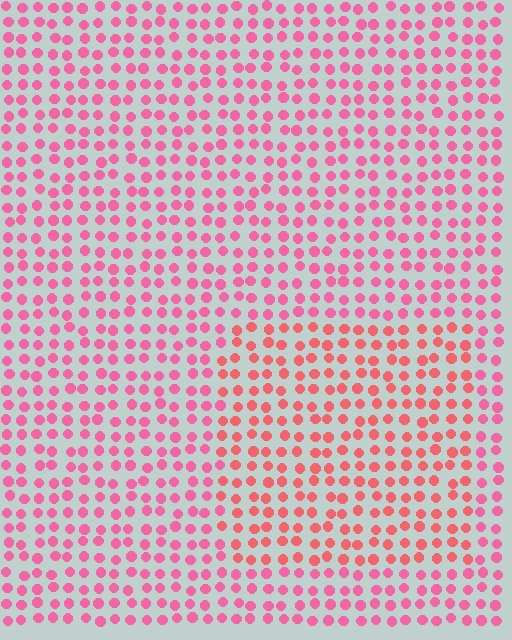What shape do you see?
I see a rectangle.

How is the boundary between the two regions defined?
The boundary is defined purely by a slight shift in hue (about 23 degrees). Spacing, size, and orientation are identical on both sides.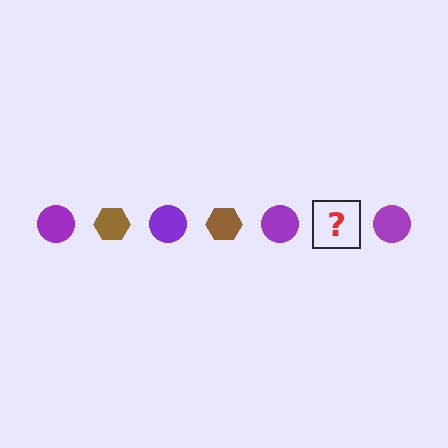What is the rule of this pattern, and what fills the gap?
The rule is that the pattern alternates between purple circle and brown hexagon. The gap should be filled with a brown hexagon.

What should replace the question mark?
The question mark should be replaced with a brown hexagon.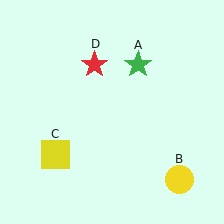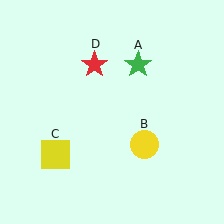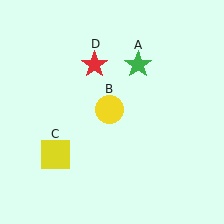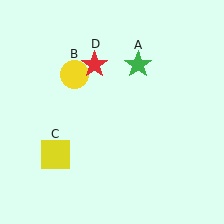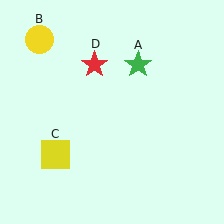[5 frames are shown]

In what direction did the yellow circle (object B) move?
The yellow circle (object B) moved up and to the left.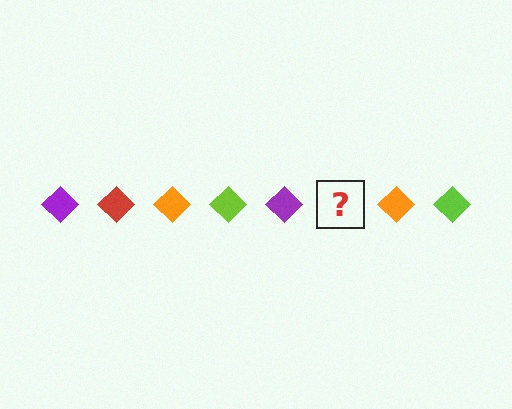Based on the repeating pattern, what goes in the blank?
The blank should be a red diamond.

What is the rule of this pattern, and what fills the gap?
The rule is that the pattern cycles through purple, red, orange, lime diamonds. The gap should be filled with a red diamond.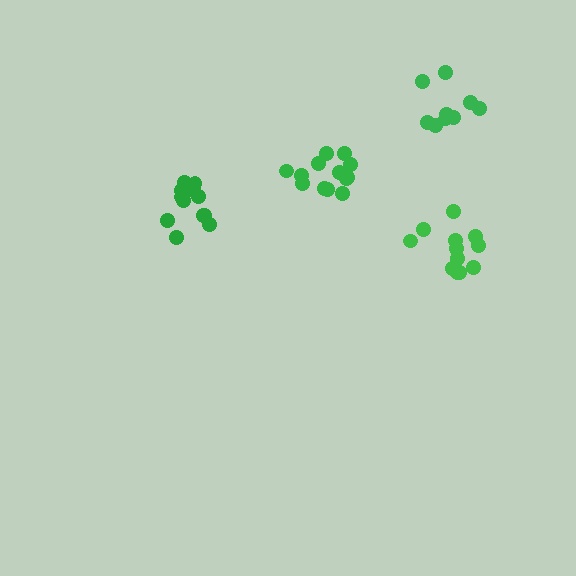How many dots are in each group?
Group 1: 12 dots, Group 2: 12 dots, Group 3: 9 dots, Group 4: 13 dots (46 total).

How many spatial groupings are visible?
There are 4 spatial groupings.